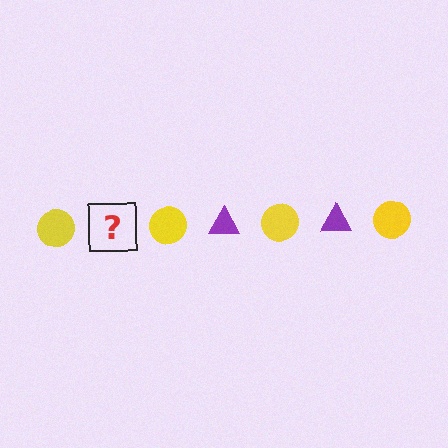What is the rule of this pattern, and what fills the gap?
The rule is that the pattern alternates between yellow circle and purple triangle. The gap should be filled with a purple triangle.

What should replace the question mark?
The question mark should be replaced with a purple triangle.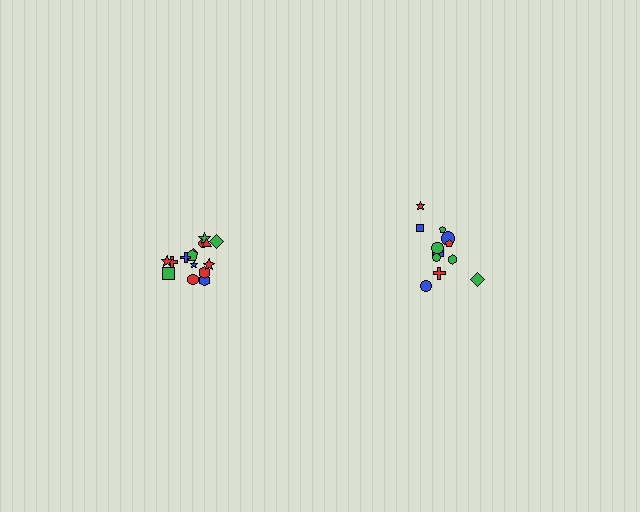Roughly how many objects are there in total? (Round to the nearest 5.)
Roughly 25 objects in total.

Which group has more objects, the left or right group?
The left group.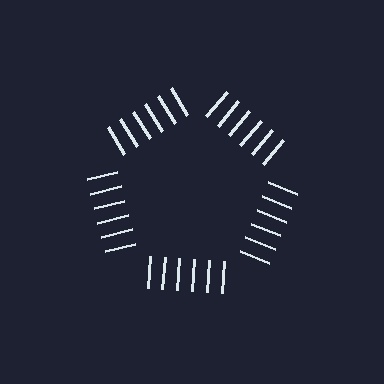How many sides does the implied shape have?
5 sides — the line-ends trace a pentagon.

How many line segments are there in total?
30 — 6 along each of the 5 edges.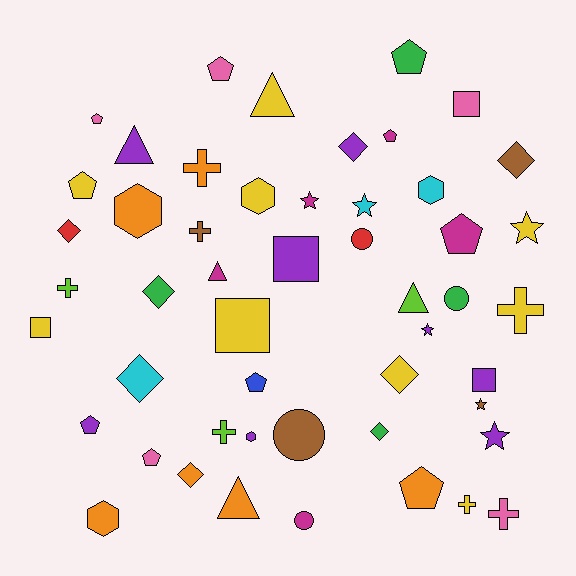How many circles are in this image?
There are 4 circles.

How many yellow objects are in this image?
There are 9 yellow objects.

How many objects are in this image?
There are 50 objects.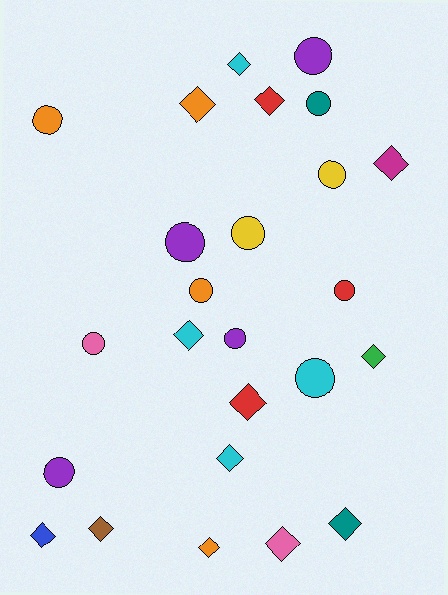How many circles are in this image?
There are 12 circles.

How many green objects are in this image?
There is 1 green object.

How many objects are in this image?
There are 25 objects.